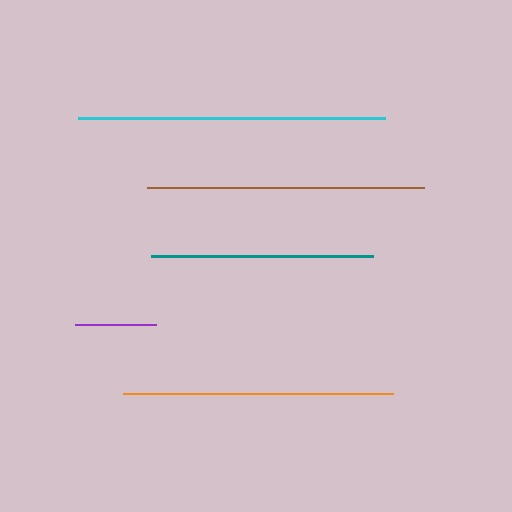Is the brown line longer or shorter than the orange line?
The brown line is longer than the orange line.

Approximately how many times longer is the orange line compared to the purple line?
The orange line is approximately 3.3 times the length of the purple line.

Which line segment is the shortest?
The purple line is the shortest at approximately 81 pixels.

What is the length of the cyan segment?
The cyan segment is approximately 307 pixels long.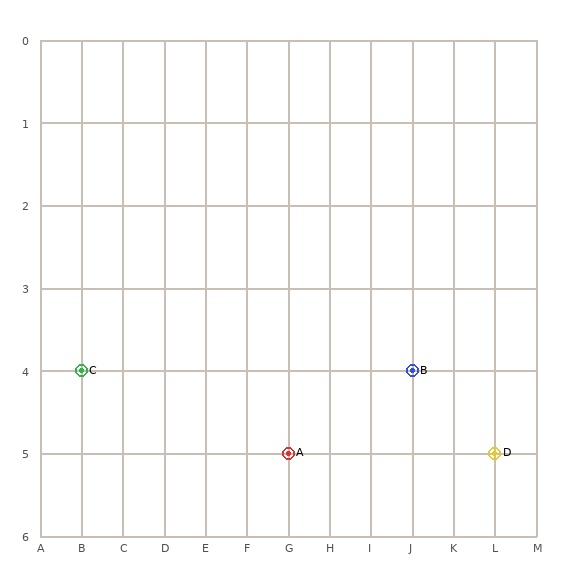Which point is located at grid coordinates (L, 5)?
Point D is at (L, 5).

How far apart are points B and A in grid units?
Points B and A are 3 columns and 1 row apart (about 3.2 grid units diagonally).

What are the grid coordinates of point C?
Point C is at grid coordinates (B, 4).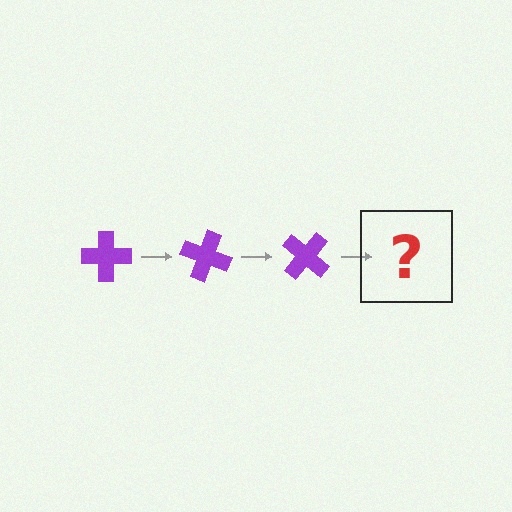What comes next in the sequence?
The next element should be a purple cross rotated 60 degrees.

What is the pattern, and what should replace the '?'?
The pattern is that the cross rotates 20 degrees each step. The '?' should be a purple cross rotated 60 degrees.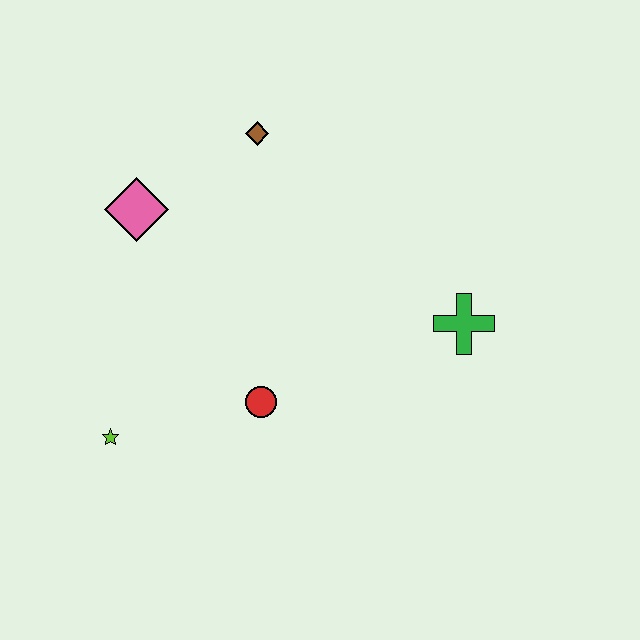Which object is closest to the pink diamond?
The brown diamond is closest to the pink diamond.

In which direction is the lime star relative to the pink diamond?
The lime star is below the pink diamond.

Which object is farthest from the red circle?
The brown diamond is farthest from the red circle.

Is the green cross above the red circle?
Yes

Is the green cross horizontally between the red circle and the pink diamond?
No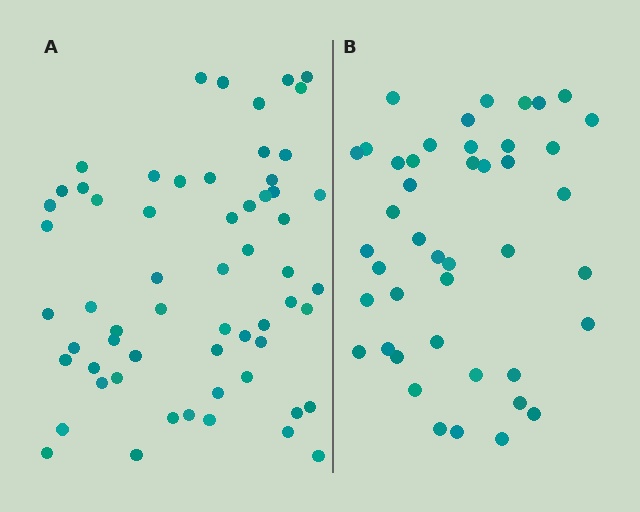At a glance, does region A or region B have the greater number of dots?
Region A (the left region) has more dots.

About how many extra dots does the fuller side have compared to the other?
Region A has approximately 15 more dots than region B.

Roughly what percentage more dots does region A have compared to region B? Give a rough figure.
About 35% more.